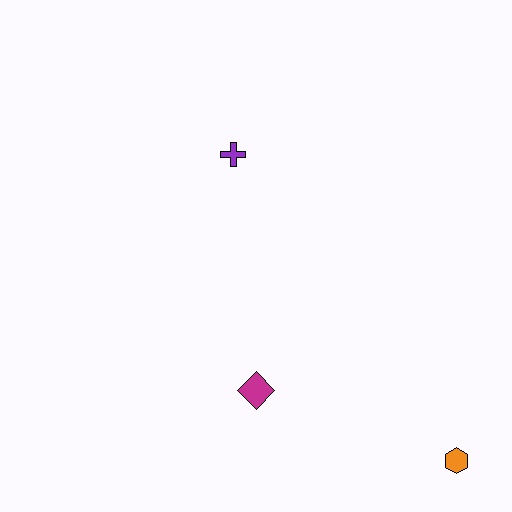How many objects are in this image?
There are 3 objects.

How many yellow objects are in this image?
There are no yellow objects.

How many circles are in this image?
There are no circles.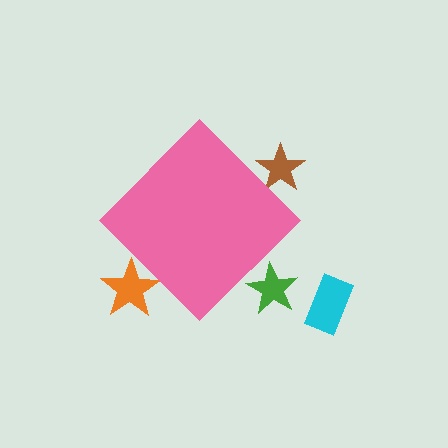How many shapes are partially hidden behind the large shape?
3 shapes are partially hidden.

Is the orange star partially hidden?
Yes, the orange star is partially hidden behind the pink diamond.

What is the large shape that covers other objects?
A pink diamond.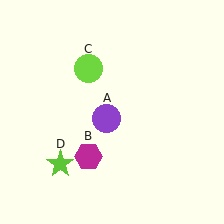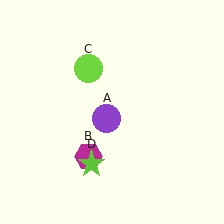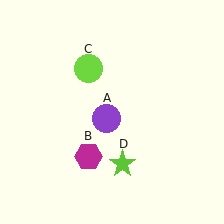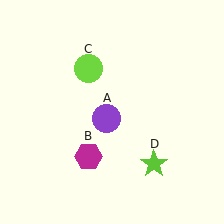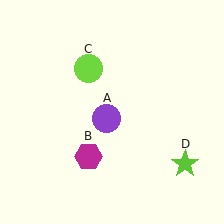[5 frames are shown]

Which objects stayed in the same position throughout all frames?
Purple circle (object A) and magenta hexagon (object B) and lime circle (object C) remained stationary.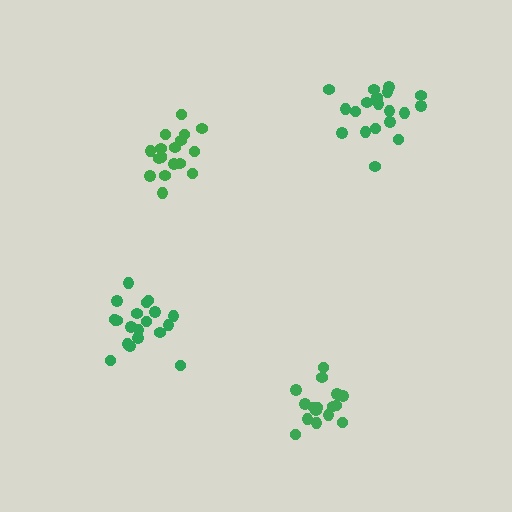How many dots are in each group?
Group 1: 18 dots, Group 2: 16 dots, Group 3: 20 dots, Group 4: 19 dots (73 total).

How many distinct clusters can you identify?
There are 4 distinct clusters.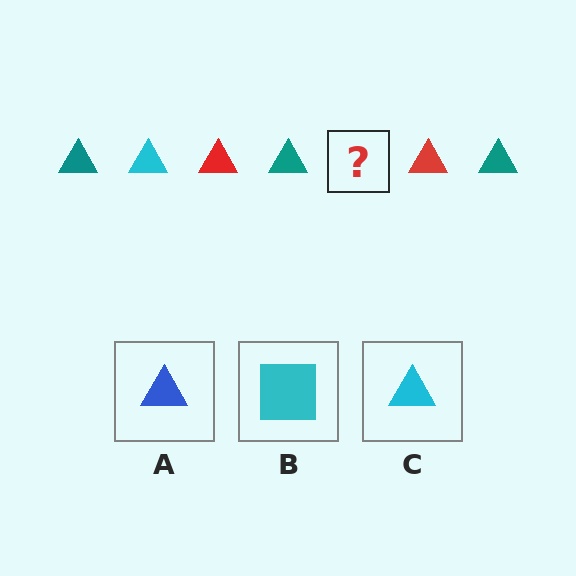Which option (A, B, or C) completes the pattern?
C.